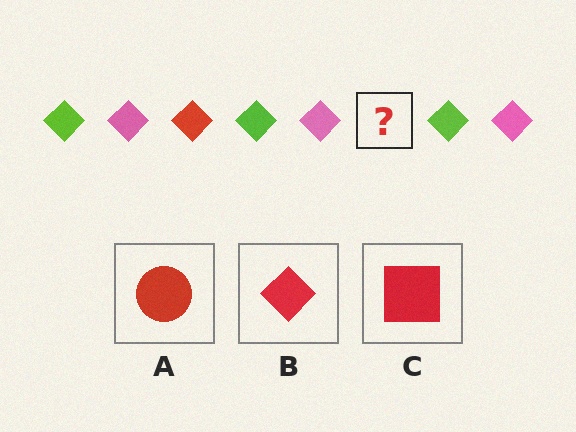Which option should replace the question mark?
Option B.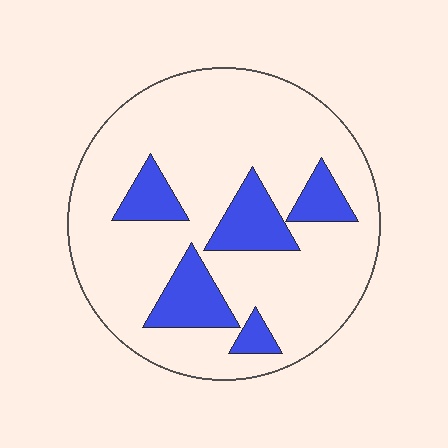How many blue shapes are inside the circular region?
5.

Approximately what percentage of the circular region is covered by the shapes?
Approximately 20%.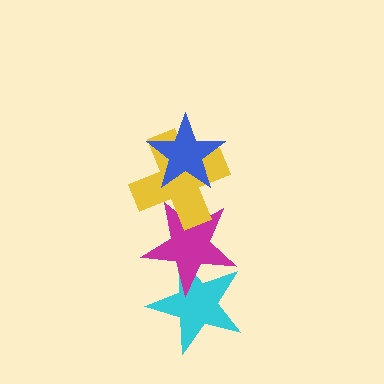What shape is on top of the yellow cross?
The blue star is on top of the yellow cross.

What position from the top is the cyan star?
The cyan star is 4th from the top.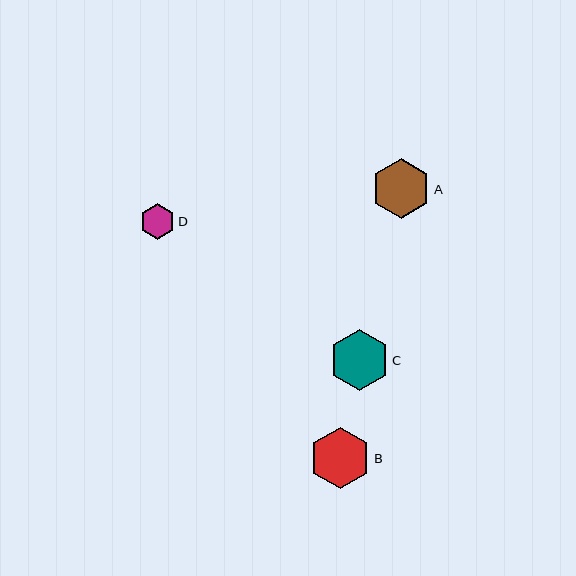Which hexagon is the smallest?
Hexagon D is the smallest with a size of approximately 35 pixels.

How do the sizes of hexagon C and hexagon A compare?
Hexagon C and hexagon A are approximately the same size.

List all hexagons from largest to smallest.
From largest to smallest: B, C, A, D.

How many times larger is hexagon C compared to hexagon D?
Hexagon C is approximately 1.7 times the size of hexagon D.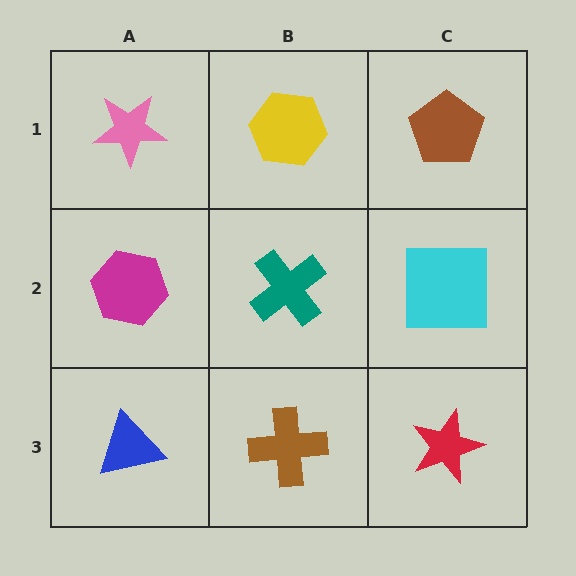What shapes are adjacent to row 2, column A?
A pink star (row 1, column A), a blue triangle (row 3, column A), a teal cross (row 2, column B).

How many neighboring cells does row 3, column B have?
3.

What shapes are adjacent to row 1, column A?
A magenta hexagon (row 2, column A), a yellow hexagon (row 1, column B).